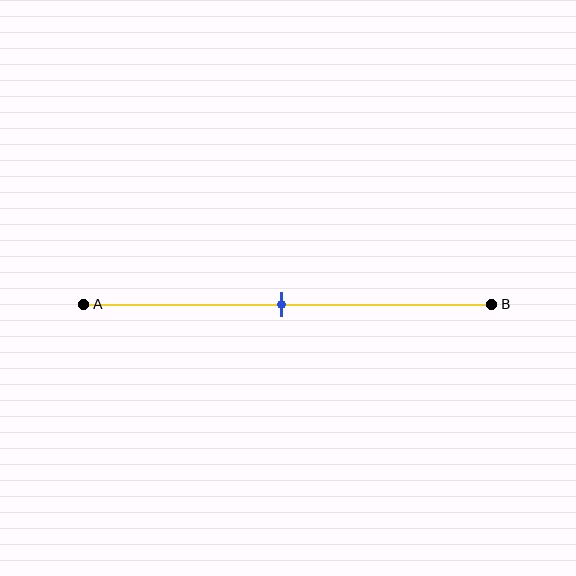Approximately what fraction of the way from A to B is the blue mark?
The blue mark is approximately 50% of the way from A to B.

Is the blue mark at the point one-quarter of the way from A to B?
No, the mark is at about 50% from A, not at the 25% one-quarter point.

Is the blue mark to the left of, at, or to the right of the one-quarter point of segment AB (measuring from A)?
The blue mark is to the right of the one-quarter point of segment AB.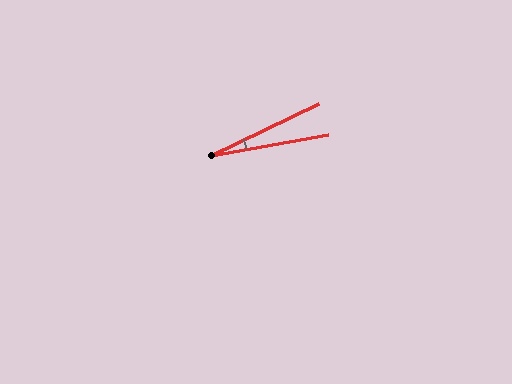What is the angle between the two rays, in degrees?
Approximately 15 degrees.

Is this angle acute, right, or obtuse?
It is acute.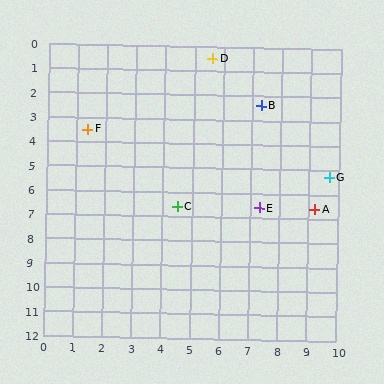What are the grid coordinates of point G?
Point G is at approximately (9.7, 5.3).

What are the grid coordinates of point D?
Point D is at approximately (5.6, 0.5).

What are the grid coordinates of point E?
Point E is at approximately (7.3, 6.6).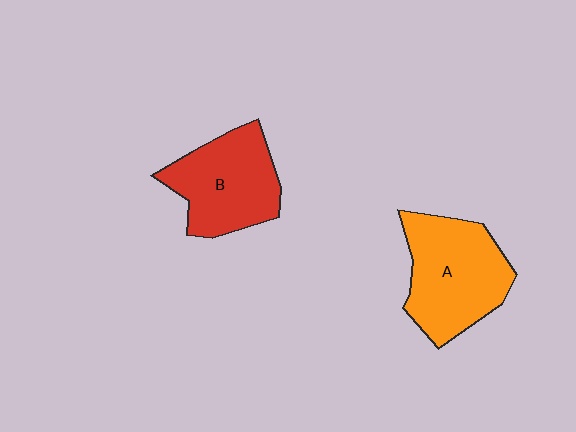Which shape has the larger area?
Shape A (orange).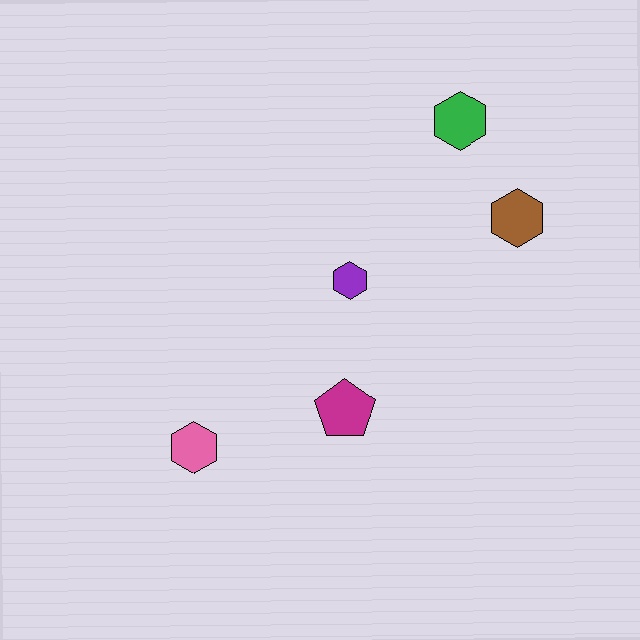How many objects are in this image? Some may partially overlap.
There are 5 objects.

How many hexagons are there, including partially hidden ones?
There are 4 hexagons.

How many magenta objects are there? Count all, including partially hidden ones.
There is 1 magenta object.